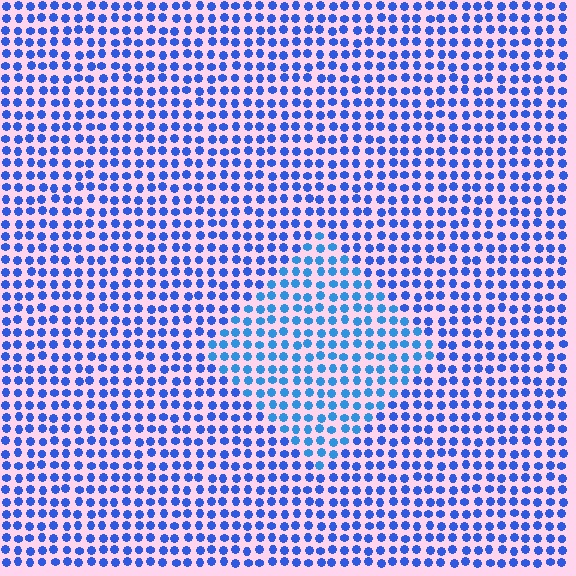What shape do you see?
I see a diamond.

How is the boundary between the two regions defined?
The boundary is defined purely by a slight shift in hue (about 20 degrees). Spacing, size, and orientation are identical on both sides.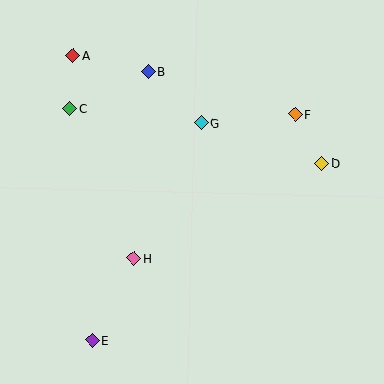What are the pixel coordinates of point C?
Point C is at (70, 109).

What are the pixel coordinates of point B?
Point B is at (148, 72).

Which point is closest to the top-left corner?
Point A is closest to the top-left corner.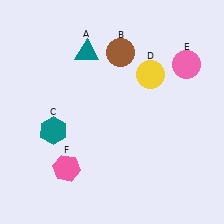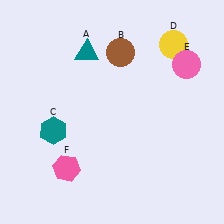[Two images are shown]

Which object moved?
The yellow circle (D) moved up.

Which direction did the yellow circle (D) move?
The yellow circle (D) moved up.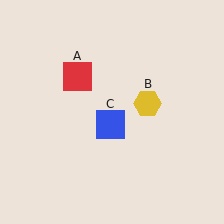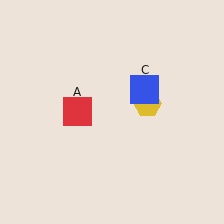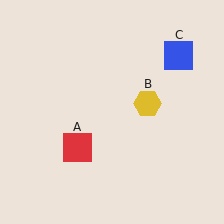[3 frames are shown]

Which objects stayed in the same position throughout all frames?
Yellow hexagon (object B) remained stationary.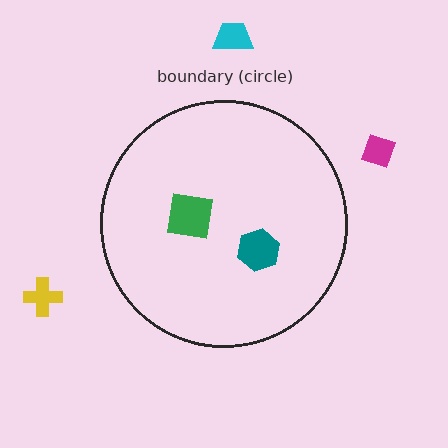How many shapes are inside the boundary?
2 inside, 3 outside.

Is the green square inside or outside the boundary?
Inside.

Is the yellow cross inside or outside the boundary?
Outside.